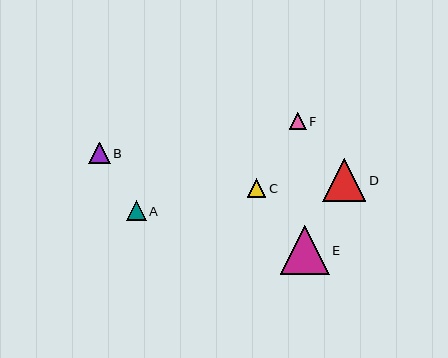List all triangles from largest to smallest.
From largest to smallest: E, D, B, A, C, F.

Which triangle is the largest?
Triangle E is the largest with a size of approximately 48 pixels.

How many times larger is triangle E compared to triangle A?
Triangle E is approximately 2.4 times the size of triangle A.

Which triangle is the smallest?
Triangle F is the smallest with a size of approximately 17 pixels.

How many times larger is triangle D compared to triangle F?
Triangle D is approximately 2.5 times the size of triangle F.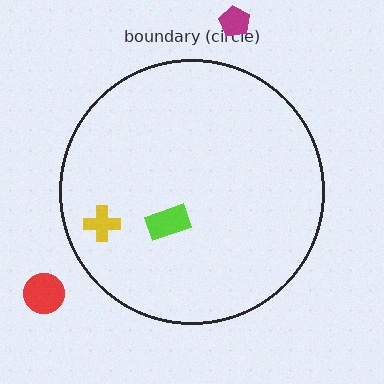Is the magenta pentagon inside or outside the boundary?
Outside.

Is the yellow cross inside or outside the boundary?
Inside.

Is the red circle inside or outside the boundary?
Outside.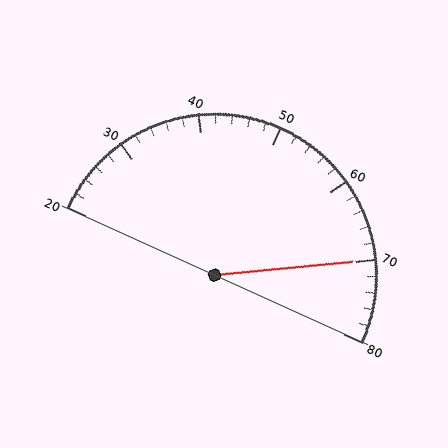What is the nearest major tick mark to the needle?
The nearest major tick mark is 70.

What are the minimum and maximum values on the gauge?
The gauge ranges from 20 to 80.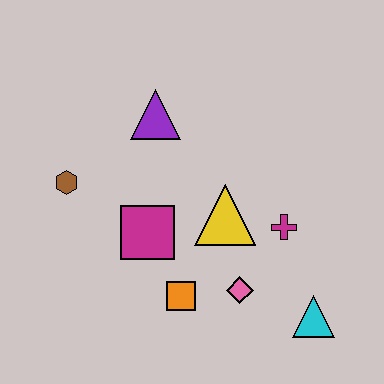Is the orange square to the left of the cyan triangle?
Yes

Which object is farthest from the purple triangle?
The cyan triangle is farthest from the purple triangle.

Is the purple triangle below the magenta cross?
No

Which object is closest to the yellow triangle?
The magenta cross is closest to the yellow triangle.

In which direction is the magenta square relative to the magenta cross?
The magenta square is to the left of the magenta cross.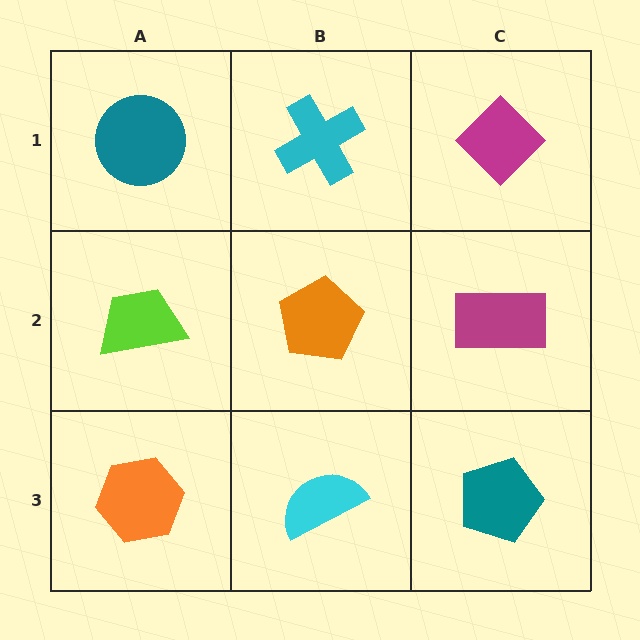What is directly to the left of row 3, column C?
A cyan semicircle.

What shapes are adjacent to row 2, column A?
A teal circle (row 1, column A), an orange hexagon (row 3, column A), an orange pentagon (row 2, column B).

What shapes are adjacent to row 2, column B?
A cyan cross (row 1, column B), a cyan semicircle (row 3, column B), a lime trapezoid (row 2, column A), a magenta rectangle (row 2, column C).